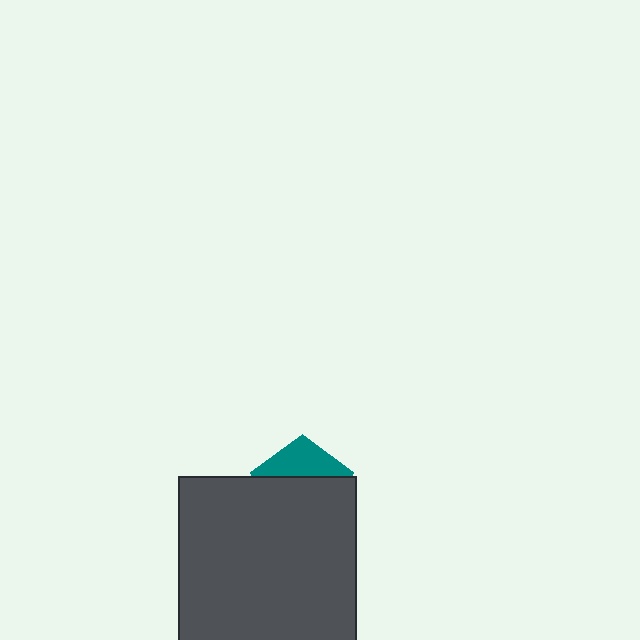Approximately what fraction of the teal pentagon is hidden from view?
Roughly 68% of the teal pentagon is hidden behind the dark gray square.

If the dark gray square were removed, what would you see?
You would see the complete teal pentagon.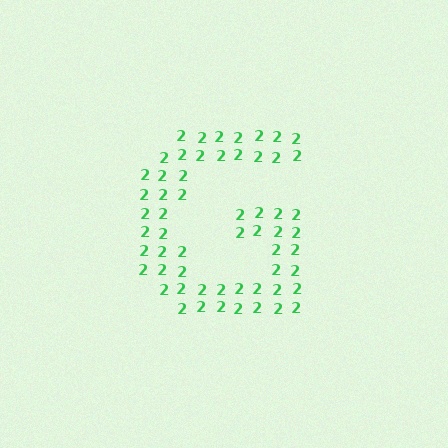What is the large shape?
The large shape is the letter G.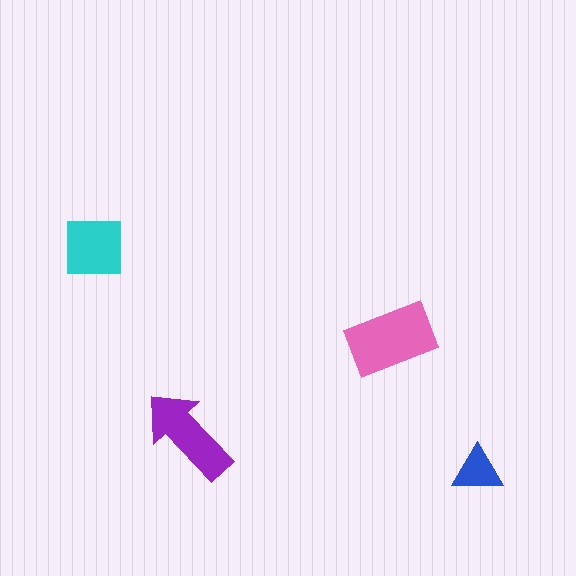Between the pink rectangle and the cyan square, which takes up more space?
The pink rectangle.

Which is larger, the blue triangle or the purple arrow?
The purple arrow.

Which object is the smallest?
The blue triangle.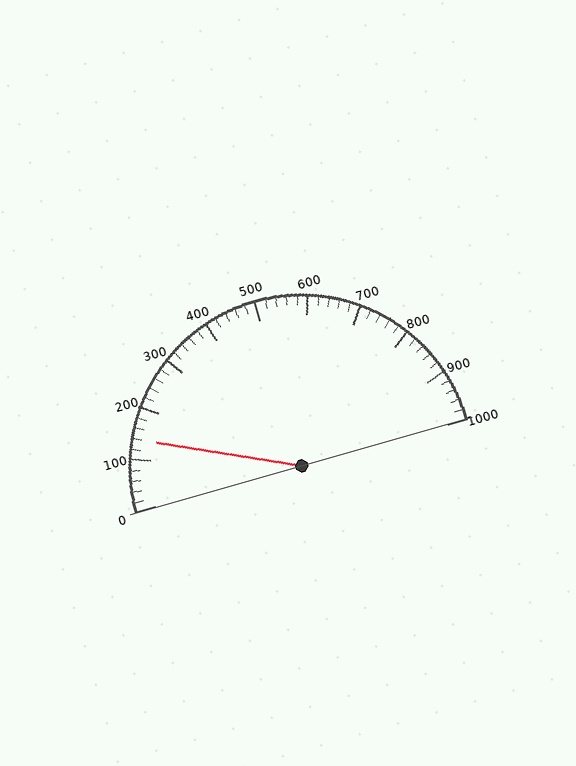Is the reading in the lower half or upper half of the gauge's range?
The reading is in the lower half of the range (0 to 1000).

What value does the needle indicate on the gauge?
The needle indicates approximately 140.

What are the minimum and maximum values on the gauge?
The gauge ranges from 0 to 1000.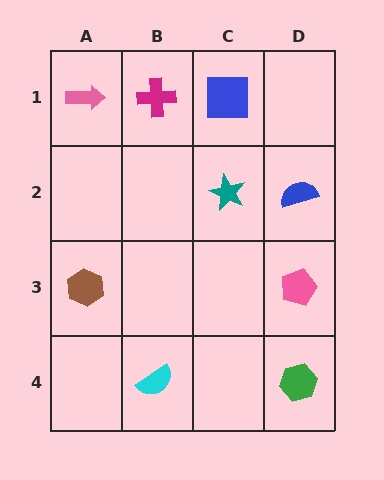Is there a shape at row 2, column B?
No, that cell is empty.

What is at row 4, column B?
A cyan semicircle.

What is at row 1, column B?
A magenta cross.